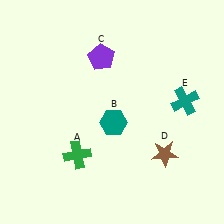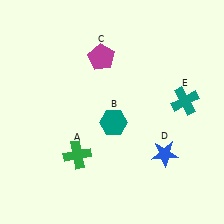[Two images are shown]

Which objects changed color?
C changed from purple to magenta. D changed from brown to blue.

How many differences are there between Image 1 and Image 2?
There are 2 differences between the two images.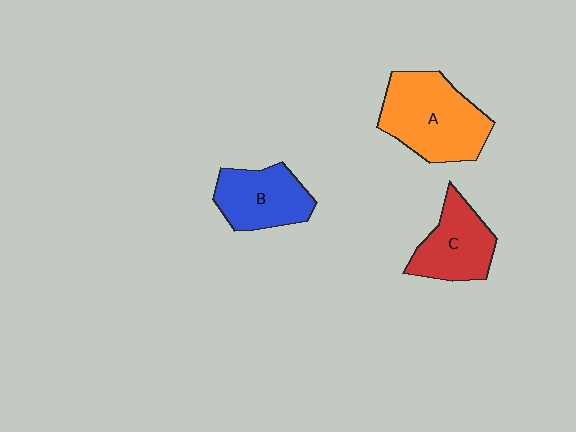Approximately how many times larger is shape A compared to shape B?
Approximately 1.4 times.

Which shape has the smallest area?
Shape C (red).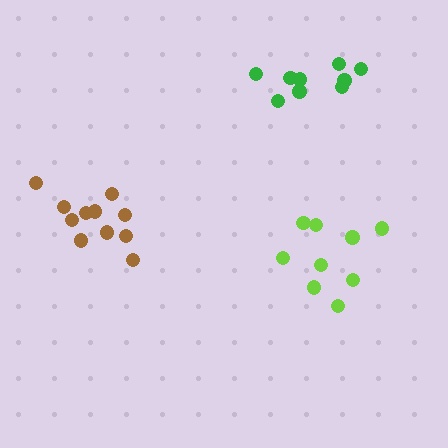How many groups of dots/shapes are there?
There are 3 groups.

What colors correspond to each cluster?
The clusters are colored: brown, lime, green.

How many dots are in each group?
Group 1: 11 dots, Group 2: 9 dots, Group 3: 9 dots (29 total).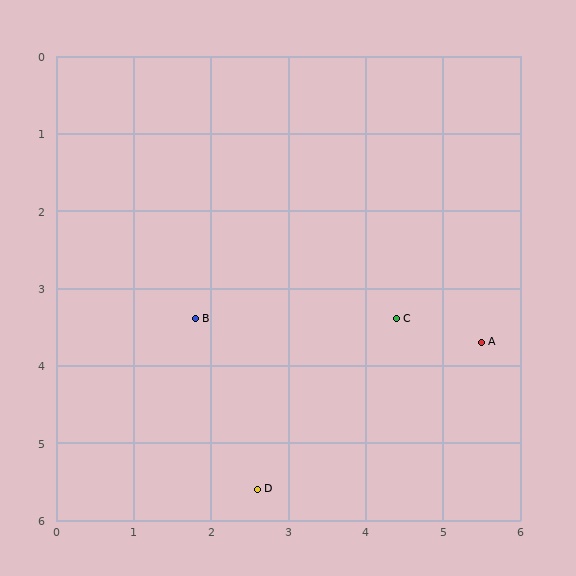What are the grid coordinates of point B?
Point B is at approximately (1.8, 3.4).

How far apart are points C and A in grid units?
Points C and A are about 1.1 grid units apart.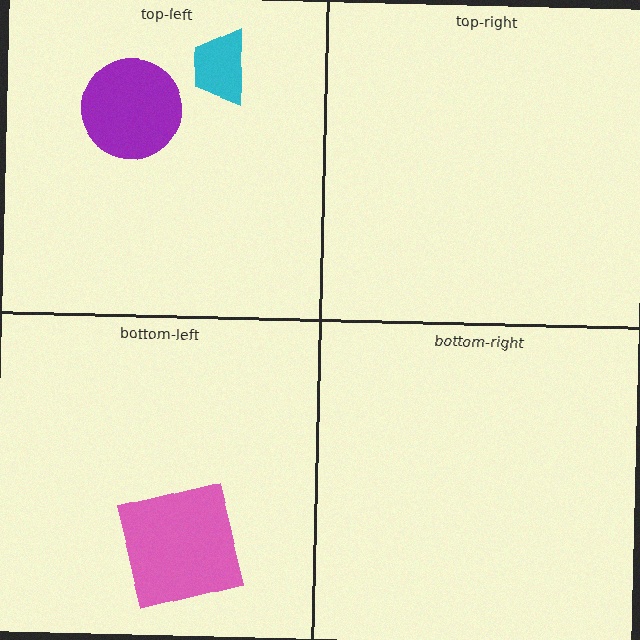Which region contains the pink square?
The bottom-left region.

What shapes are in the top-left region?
The purple circle, the cyan trapezoid.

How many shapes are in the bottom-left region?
1.